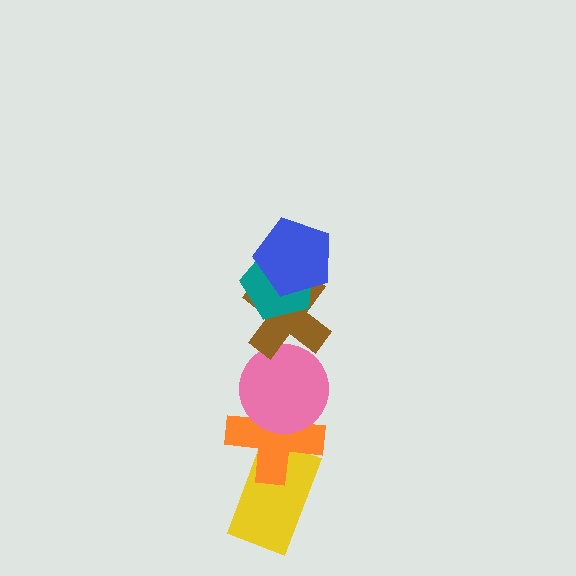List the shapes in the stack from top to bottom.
From top to bottom: the blue pentagon, the teal pentagon, the brown cross, the pink circle, the orange cross, the yellow rectangle.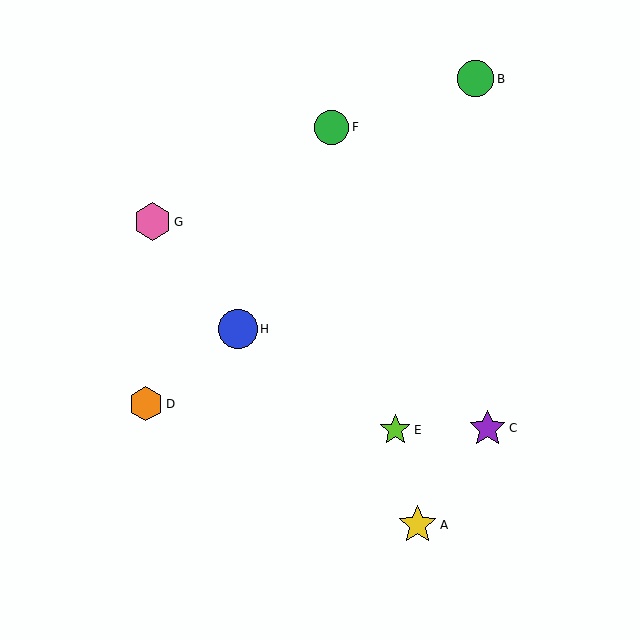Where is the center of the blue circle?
The center of the blue circle is at (238, 329).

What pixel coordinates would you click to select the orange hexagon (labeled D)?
Click at (146, 404) to select the orange hexagon D.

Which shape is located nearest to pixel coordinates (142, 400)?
The orange hexagon (labeled D) at (146, 404) is nearest to that location.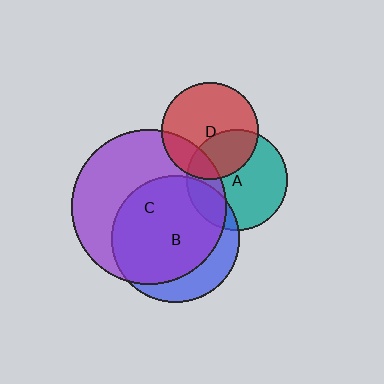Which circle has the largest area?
Circle C (purple).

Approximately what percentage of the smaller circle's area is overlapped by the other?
Approximately 25%.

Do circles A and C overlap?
Yes.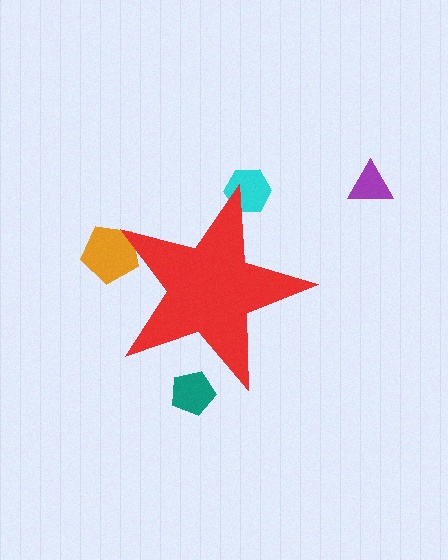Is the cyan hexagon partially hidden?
Yes, the cyan hexagon is partially hidden behind the red star.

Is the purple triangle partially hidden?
No, the purple triangle is fully visible.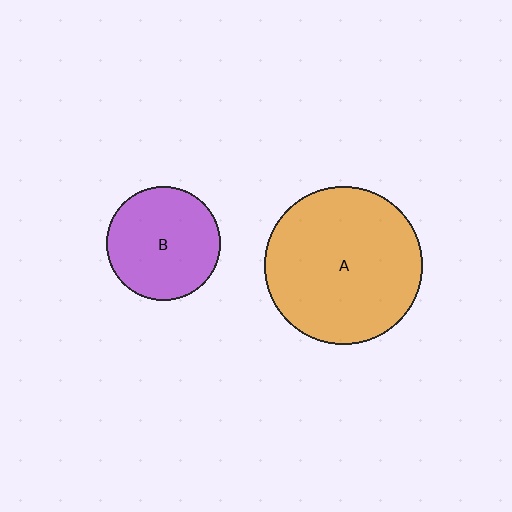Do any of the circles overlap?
No, none of the circles overlap.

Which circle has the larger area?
Circle A (orange).